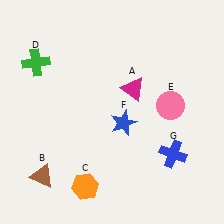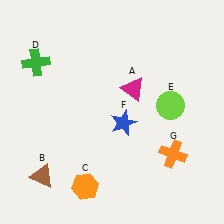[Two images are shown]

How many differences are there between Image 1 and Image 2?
There are 2 differences between the two images.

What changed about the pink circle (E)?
In Image 1, E is pink. In Image 2, it changed to lime.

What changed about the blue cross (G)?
In Image 1, G is blue. In Image 2, it changed to orange.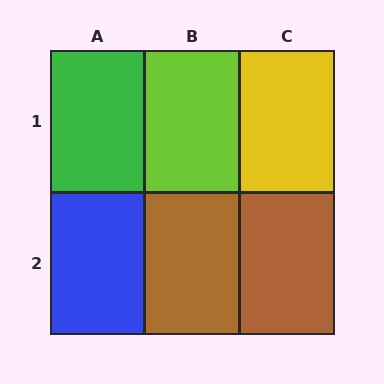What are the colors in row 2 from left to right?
Blue, brown, brown.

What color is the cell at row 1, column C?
Yellow.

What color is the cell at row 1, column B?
Lime.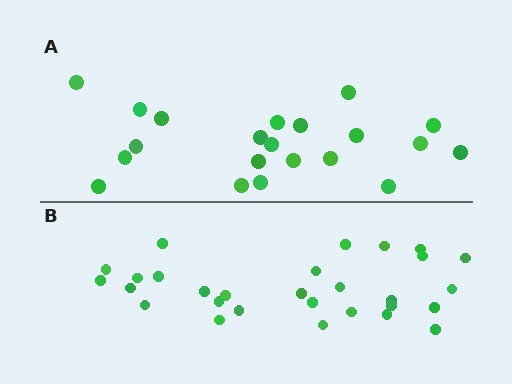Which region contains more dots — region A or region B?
Region B (the bottom region) has more dots.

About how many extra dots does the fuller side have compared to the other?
Region B has roughly 8 or so more dots than region A.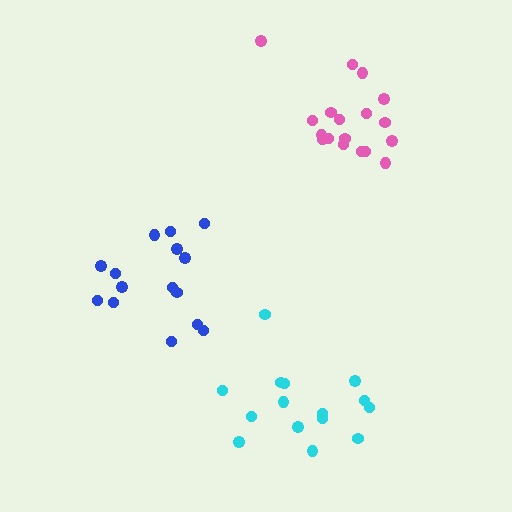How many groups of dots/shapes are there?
There are 3 groups.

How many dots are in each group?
Group 1: 15 dots, Group 2: 18 dots, Group 3: 15 dots (48 total).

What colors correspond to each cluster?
The clusters are colored: blue, pink, cyan.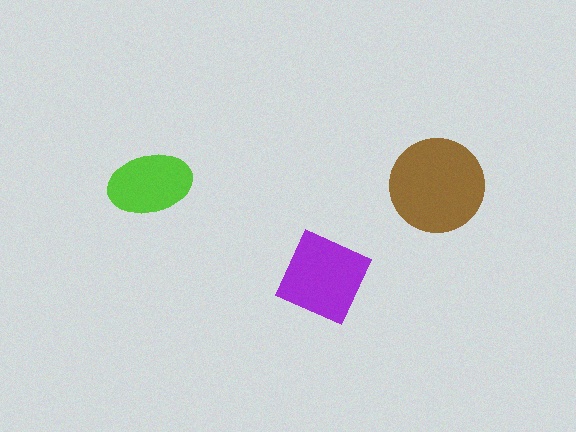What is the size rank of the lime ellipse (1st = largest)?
3rd.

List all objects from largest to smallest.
The brown circle, the purple diamond, the lime ellipse.